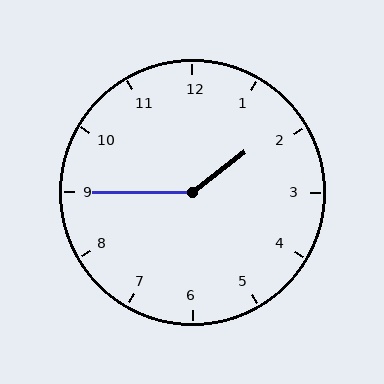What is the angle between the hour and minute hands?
Approximately 142 degrees.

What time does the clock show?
1:45.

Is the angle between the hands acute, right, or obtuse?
It is obtuse.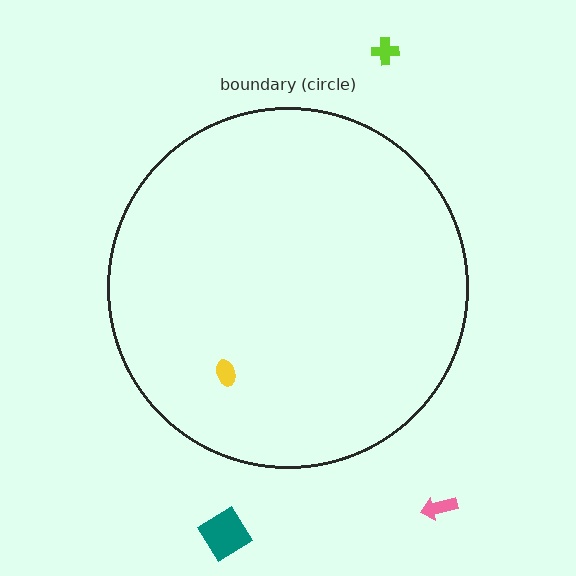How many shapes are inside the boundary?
1 inside, 3 outside.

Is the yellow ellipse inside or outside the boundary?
Inside.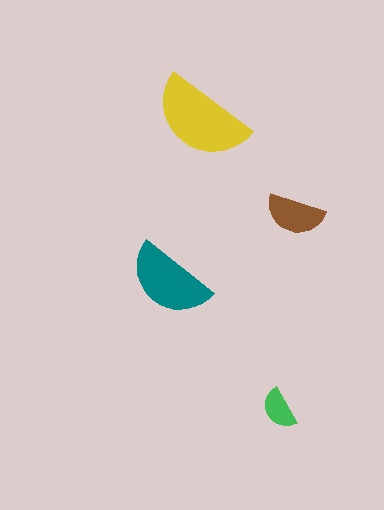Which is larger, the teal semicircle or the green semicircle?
The teal one.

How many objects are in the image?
There are 4 objects in the image.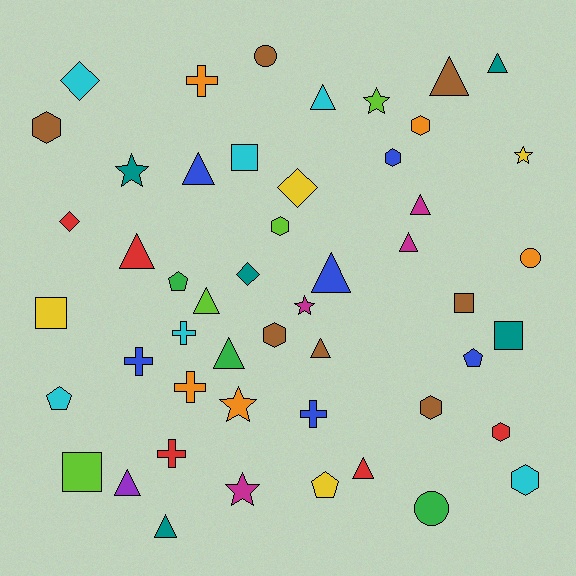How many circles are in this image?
There are 3 circles.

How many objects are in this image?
There are 50 objects.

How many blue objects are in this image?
There are 6 blue objects.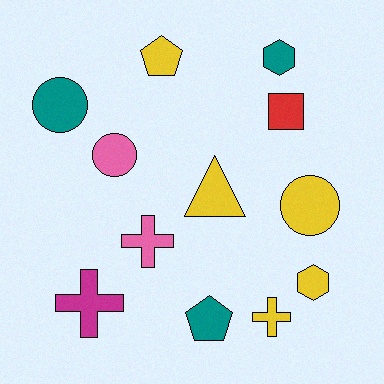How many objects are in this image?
There are 12 objects.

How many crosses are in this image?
There are 3 crosses.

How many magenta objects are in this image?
There is 1 magenta object.